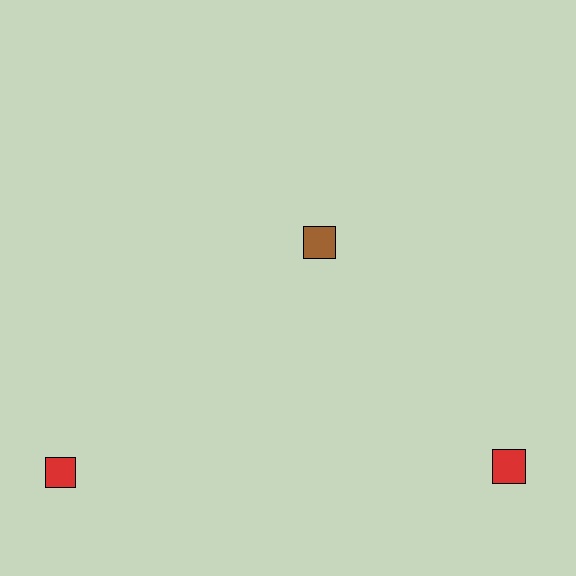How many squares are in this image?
There are 3 squares.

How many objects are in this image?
There are 3 objects.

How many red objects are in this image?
There are 2 red objects.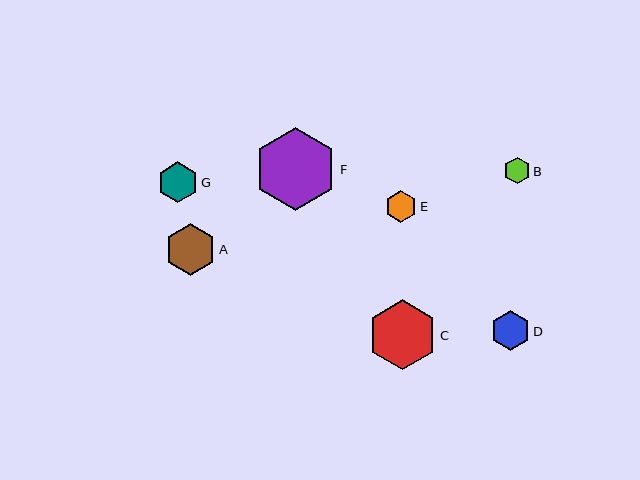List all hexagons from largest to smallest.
From largest to smallest: F, C, A, G, D, E, B.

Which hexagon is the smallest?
Hexagon B is the smallest with a size of approximately 27 pixels.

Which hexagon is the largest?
Hexagon F is the largest with a size of approximately 83 pixels.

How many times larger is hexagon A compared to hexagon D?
Hexagon A is approximately 1.3 times the size of hexagon D.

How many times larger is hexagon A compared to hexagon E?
Hexagon A is approximately 1.6 times the size of hexagon E.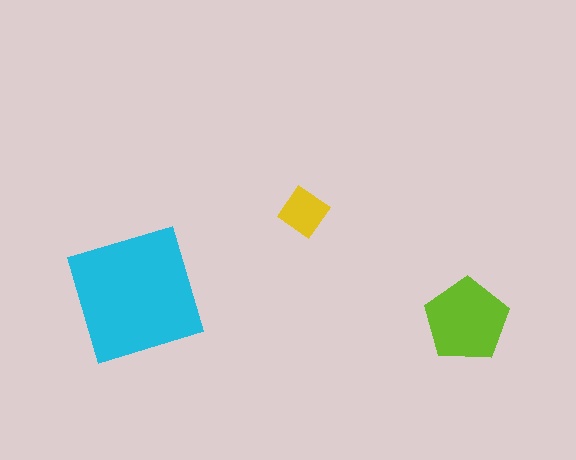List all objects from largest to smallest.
The cyan square, the lime pentagon, the yellow diamond.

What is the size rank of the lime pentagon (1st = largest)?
2nd.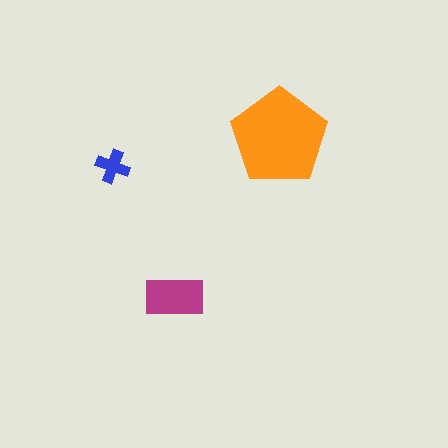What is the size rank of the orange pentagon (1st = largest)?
1st.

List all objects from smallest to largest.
The blue cross, the magenta rectangle, the orange pentagon.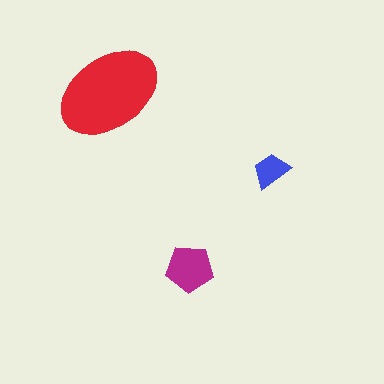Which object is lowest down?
The magenta pentagon is bottommost.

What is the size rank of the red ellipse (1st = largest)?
1st.